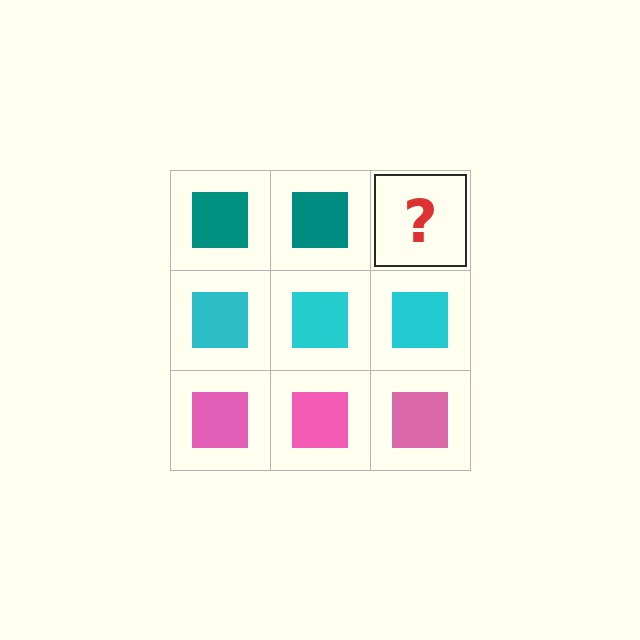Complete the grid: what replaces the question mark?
The question mark should be replaced with a teal square.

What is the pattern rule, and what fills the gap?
The rule is that each row has a consistent color. The gap should be filled with a teal square.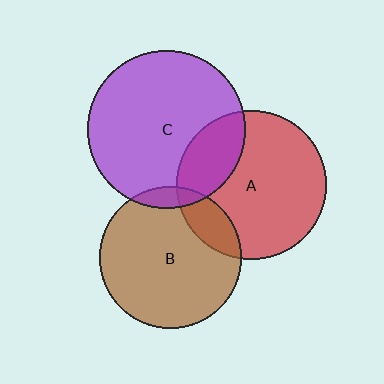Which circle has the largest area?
Circle C (purple).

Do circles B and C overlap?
Yes.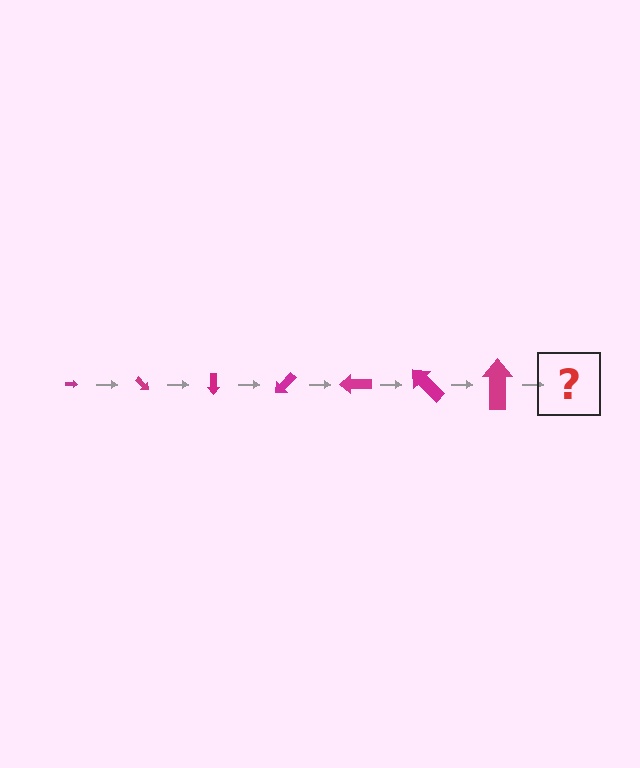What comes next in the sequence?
The next element should be an arrow, larger than the previous one and rotated 315 degrees from the start.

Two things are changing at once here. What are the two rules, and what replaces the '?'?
The two rules are that the arrow grows larger each step and it rotates 45 degrees each step. The '?' should be an arrow, larger than the previous one and rotated 315 degrees from the start.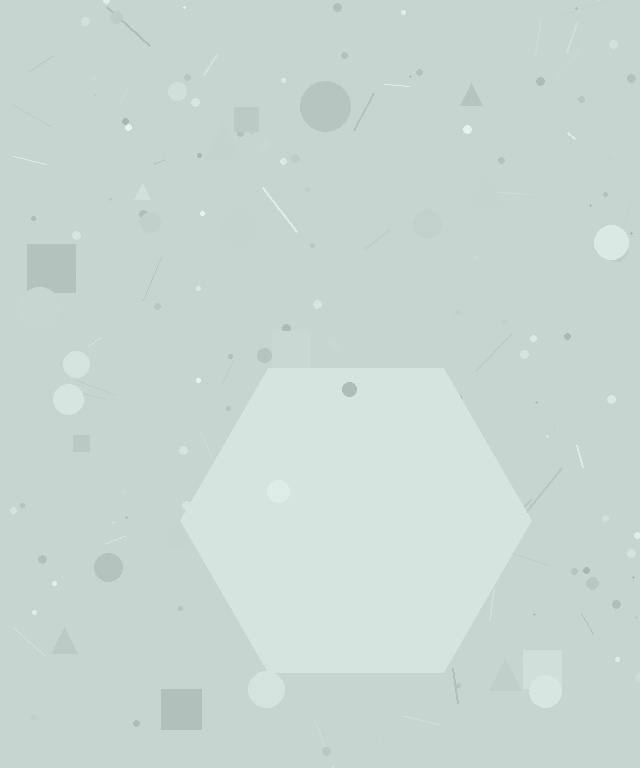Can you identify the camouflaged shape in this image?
The camouflaged shape is a hexagon.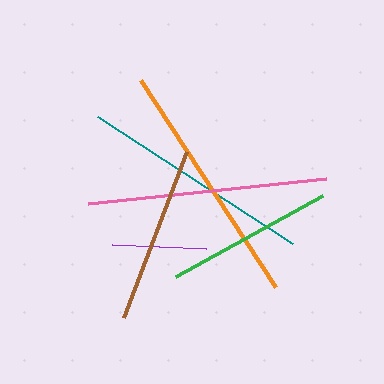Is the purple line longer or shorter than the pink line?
The pink line is longer than the purple line.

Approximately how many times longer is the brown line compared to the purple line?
The brown line is approximately 1.9 times the length of the purple line.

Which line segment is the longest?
The orange line is the longest at approximately 247 pixels.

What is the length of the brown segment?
The brown segment is approximately 177 pixels long.